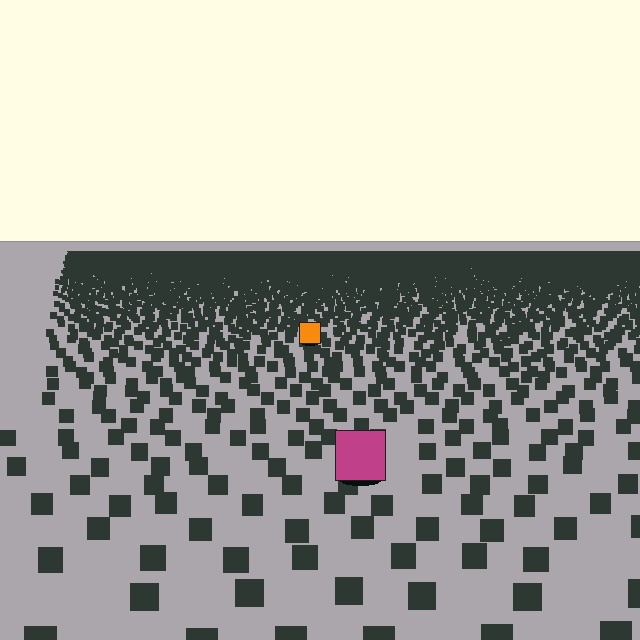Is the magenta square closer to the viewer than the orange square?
Yes. The magenta square is closer — you can tell from the texture gradient: the ground texture is coarser near it.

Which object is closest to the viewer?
The magenta square is closest. The texture marks near it are larger and more spread out.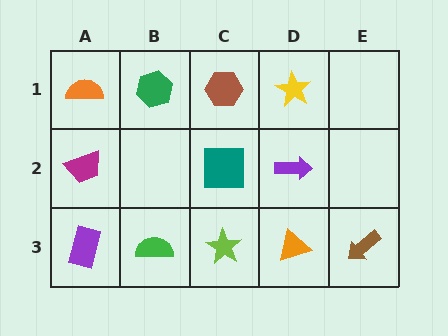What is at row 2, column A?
A magenta trapezoid.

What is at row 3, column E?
A brown arrow.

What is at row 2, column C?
A teal square.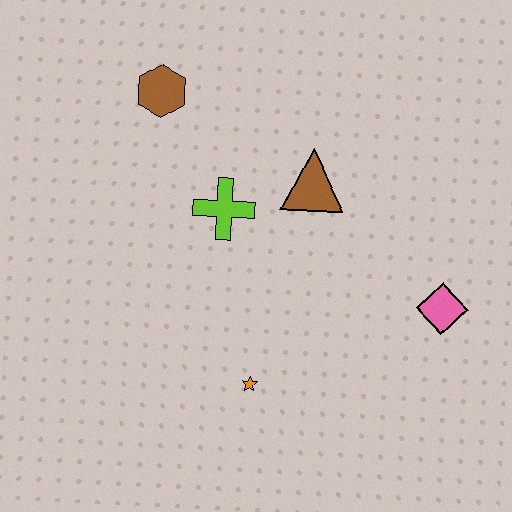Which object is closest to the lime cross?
The brown triangle is closest to the lime cross.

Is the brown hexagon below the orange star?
No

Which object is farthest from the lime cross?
The pink diamond is farthest from the lime cross.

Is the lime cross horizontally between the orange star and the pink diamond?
No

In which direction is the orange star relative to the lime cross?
The orange star is below the lime cross.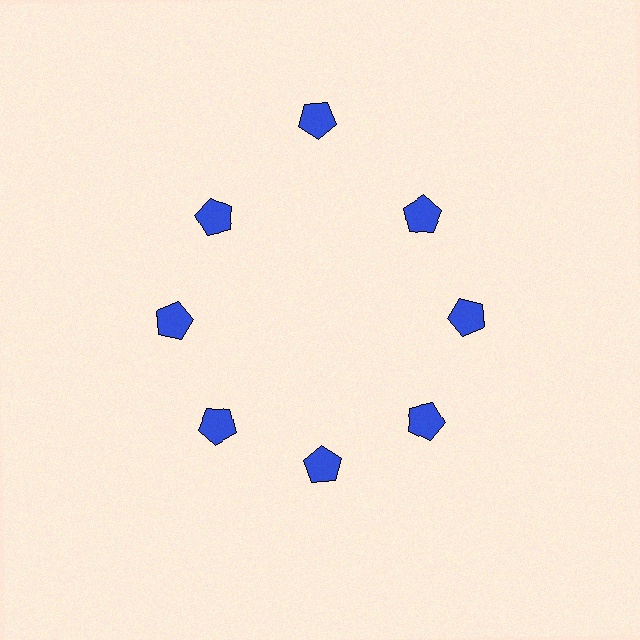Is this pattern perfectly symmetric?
No. The 8 blue pentagons are arranged in a ring, but one element near the 12 o'clock position is pushed outward from the center, breaking the 8-fold rotational symmetry.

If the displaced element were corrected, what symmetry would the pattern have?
It would have 8-fold rotational symmetry — the pattern would map onto itself every 45 degrees.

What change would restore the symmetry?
The symmetry would be restored by moving it inward, back onto the ring so that all 8 pentagons sit at equal angles and equal distance from the center.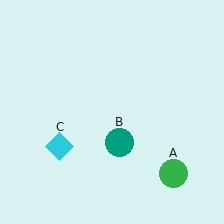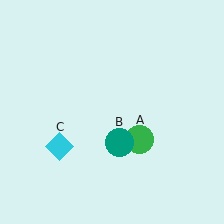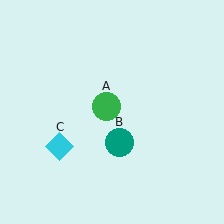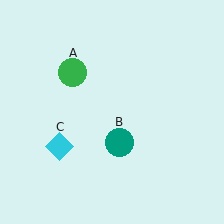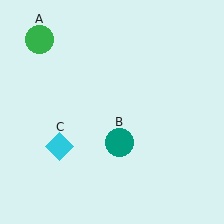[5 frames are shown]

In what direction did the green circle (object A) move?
The green circle (object A) moved up and to the left.